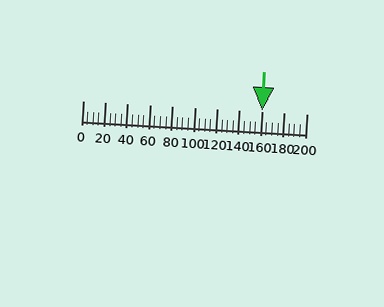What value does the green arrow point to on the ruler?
The green arrow points to approximately 160.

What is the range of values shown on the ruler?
The ruler shows values from 0 to 200.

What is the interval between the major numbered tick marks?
The major tick marks are spaced 20 units apart.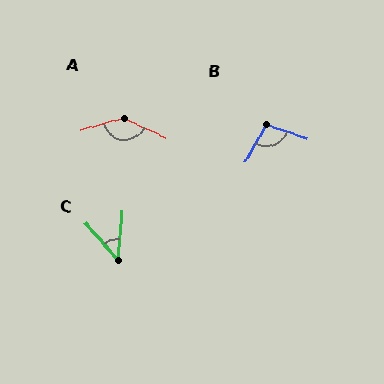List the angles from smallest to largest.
C (46°), B (100°), A (140°).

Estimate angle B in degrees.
Approximately 100 degrees.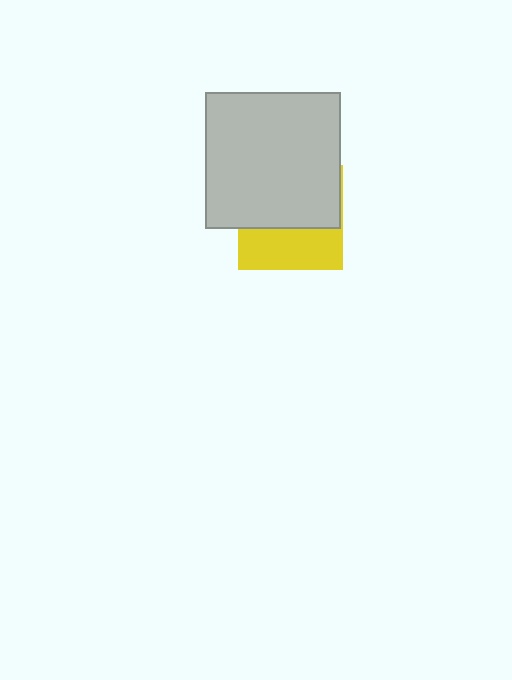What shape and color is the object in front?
The object in front is a light gray square.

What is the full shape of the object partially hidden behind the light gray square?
The partially hidden object is a yellow square.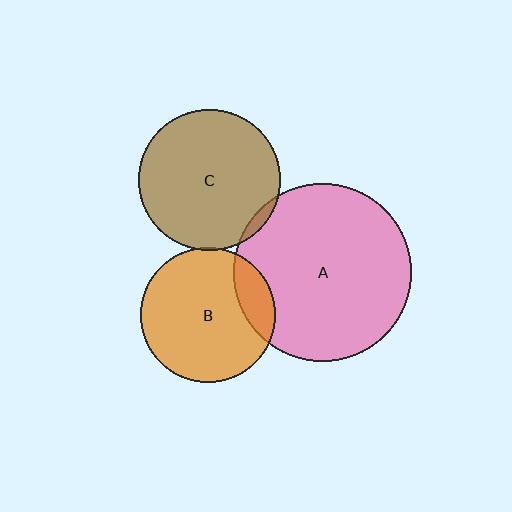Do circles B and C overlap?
Yes.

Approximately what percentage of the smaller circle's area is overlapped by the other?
Approximately 5%.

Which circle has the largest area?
Circle A (pink).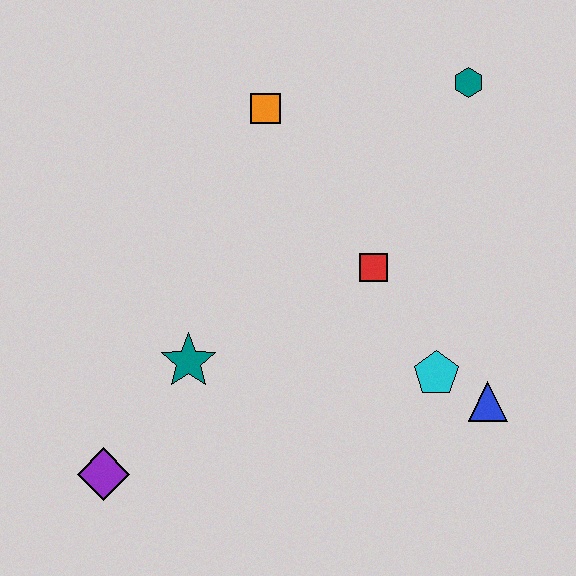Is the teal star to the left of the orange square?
Yes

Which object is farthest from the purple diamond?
The teal hexagon is farthest from the purple diamond.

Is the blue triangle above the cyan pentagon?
No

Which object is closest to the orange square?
The red square is closest to the orange square.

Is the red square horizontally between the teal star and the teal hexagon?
Yes